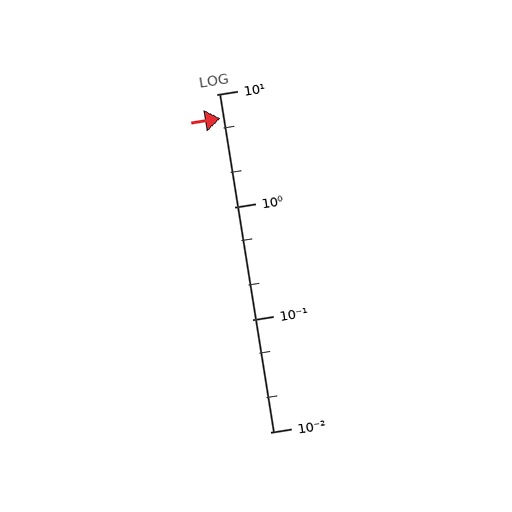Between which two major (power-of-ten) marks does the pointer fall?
The pointer is between 1 and 10.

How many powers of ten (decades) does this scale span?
The scale spans 3 decades, from 0.01 to 10.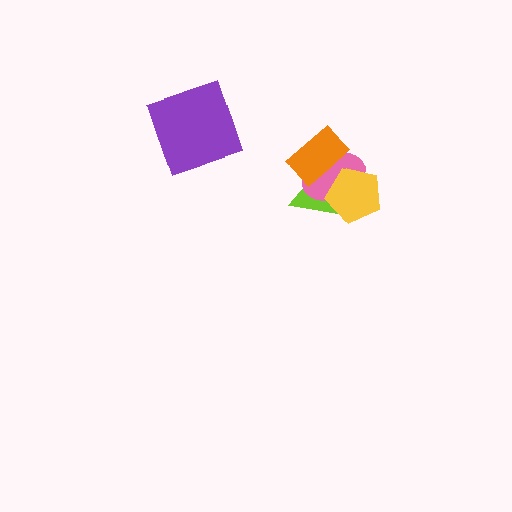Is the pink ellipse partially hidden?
Yes, it is partially covered by another shape.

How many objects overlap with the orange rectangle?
2 objects overlap with the orange rectangle.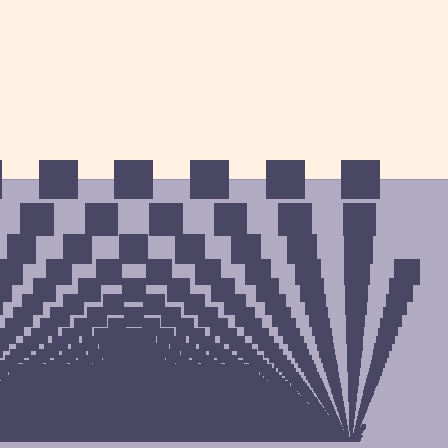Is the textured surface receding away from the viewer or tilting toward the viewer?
The surface appears to tilt toward the viewer. Texture elements get larger and sparser toward the top.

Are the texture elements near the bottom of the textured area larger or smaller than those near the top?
Smaller. The gradient is inverted — elements near the bottom are smaller and denser.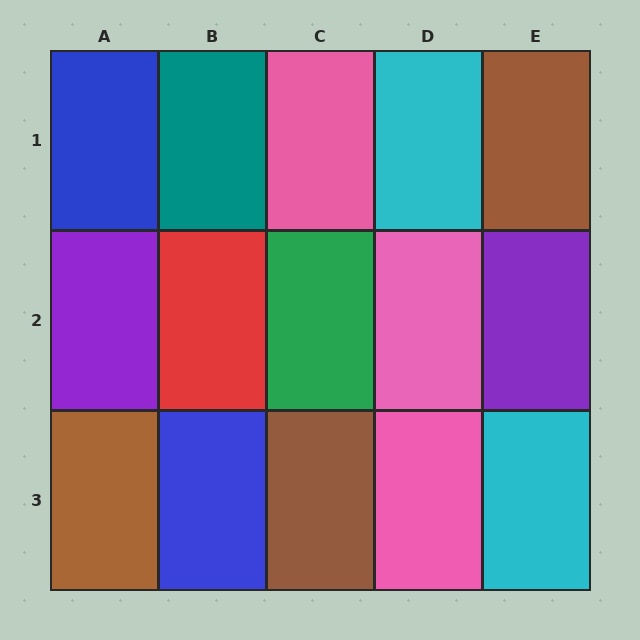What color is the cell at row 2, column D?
Pink.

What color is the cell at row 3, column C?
Brown.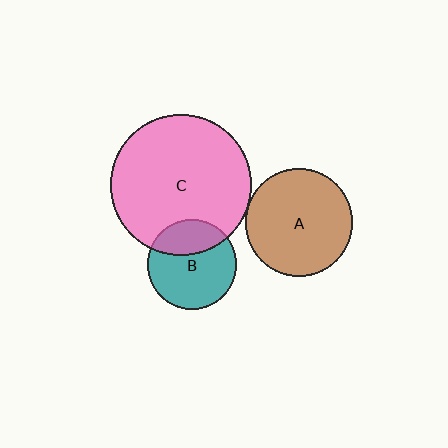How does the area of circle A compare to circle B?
Approximately 1.4 times.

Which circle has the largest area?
Circle C (pink).